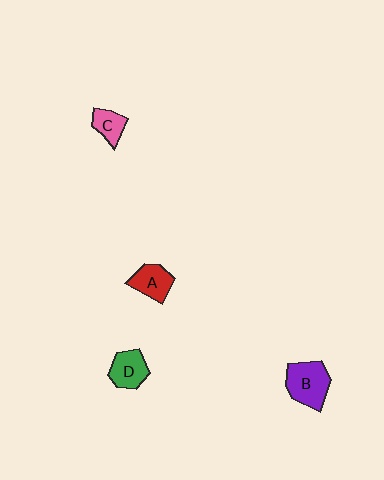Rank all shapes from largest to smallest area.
From largest to smallest: B (purple), D (green), A (red), C (pink).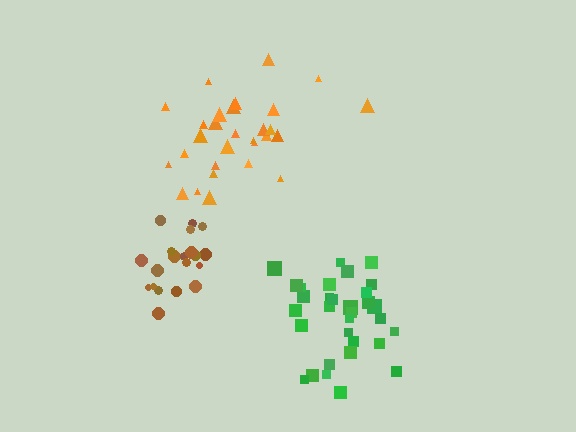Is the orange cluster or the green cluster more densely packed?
Green.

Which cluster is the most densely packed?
Brown.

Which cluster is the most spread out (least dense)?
Orange.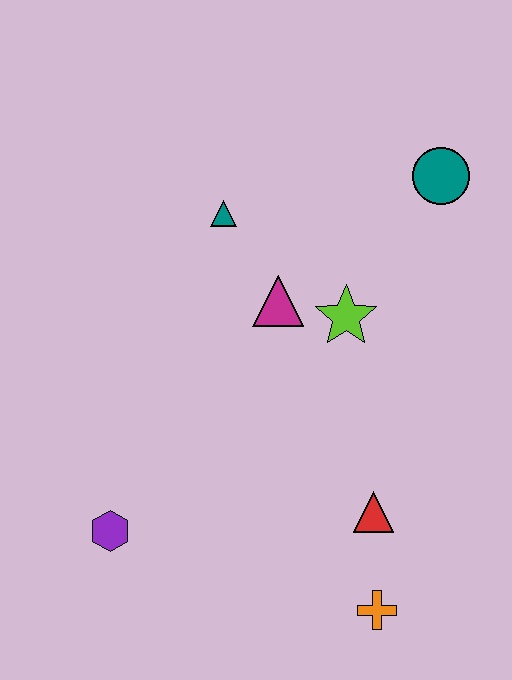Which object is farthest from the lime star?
The purple hexagon is farthest from the lime star.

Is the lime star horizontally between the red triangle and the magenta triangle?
Yes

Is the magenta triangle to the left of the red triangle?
Yes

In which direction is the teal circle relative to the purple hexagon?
The teal circle is above the purple hexagon.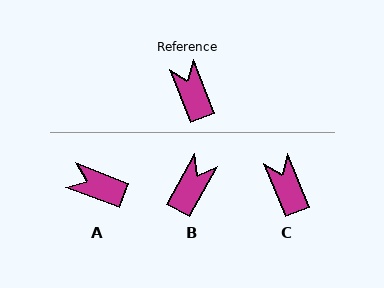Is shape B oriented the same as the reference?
No, it is off by about 51 degrees.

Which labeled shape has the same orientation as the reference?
C.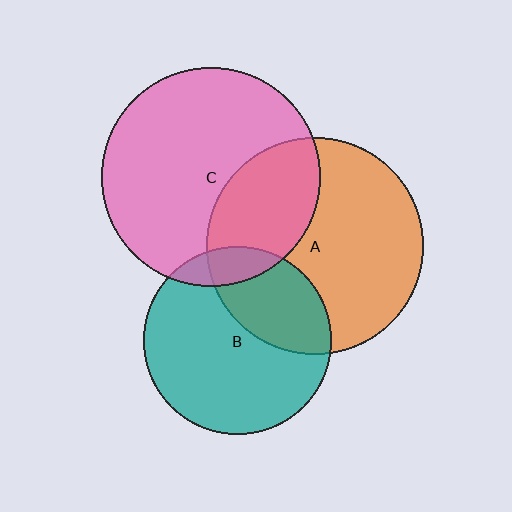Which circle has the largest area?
Circle C (pink).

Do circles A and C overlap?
Yes.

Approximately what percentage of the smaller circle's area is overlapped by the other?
Approximately 30%.